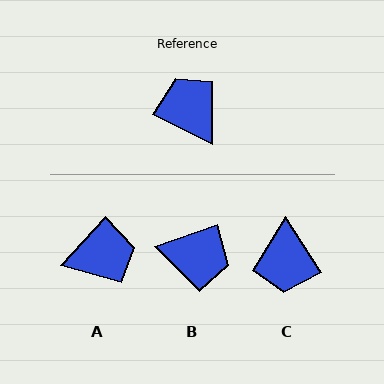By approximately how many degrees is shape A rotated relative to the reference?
Approximately 106 degrees clockwise.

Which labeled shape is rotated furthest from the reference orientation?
C, about 149 degrees away.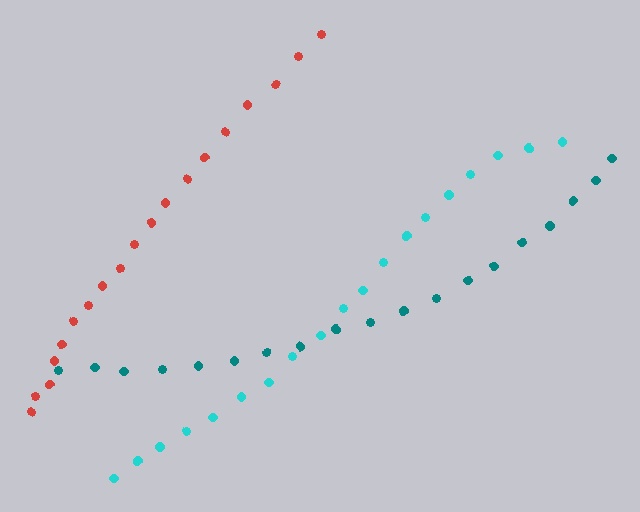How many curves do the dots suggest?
There are 3 distinct paths.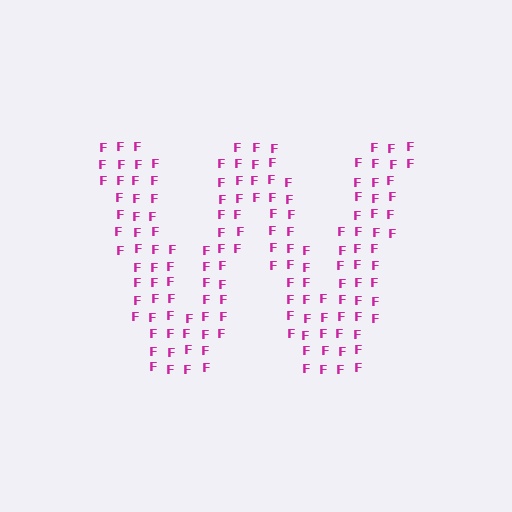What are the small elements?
The small elements are letter F's.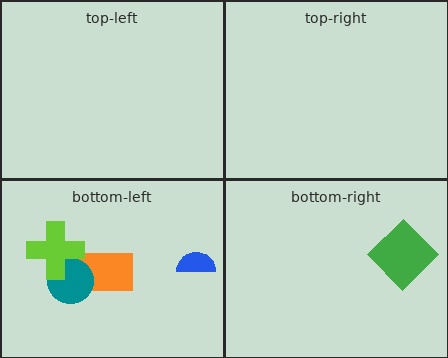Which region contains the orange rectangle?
The bottom-left region.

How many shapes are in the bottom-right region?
1.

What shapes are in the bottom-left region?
The blue semicircle, the orange rectangle, the teal circle, the lime cross.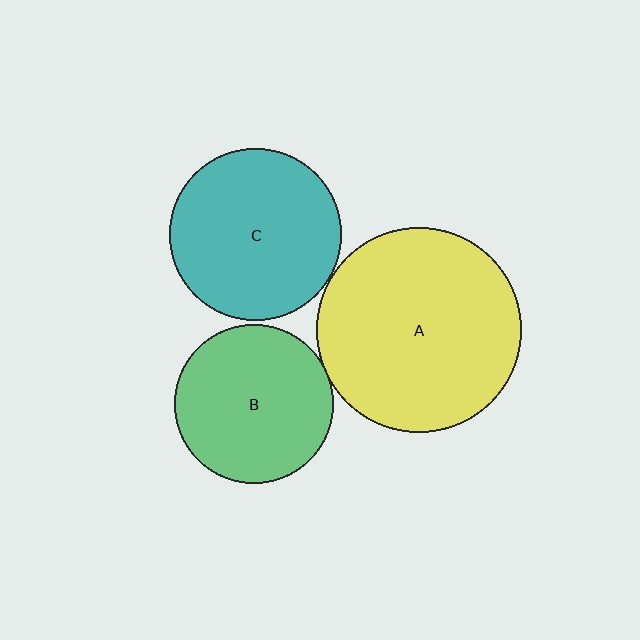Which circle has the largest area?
Circle A (yellow).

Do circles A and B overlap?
Yes.